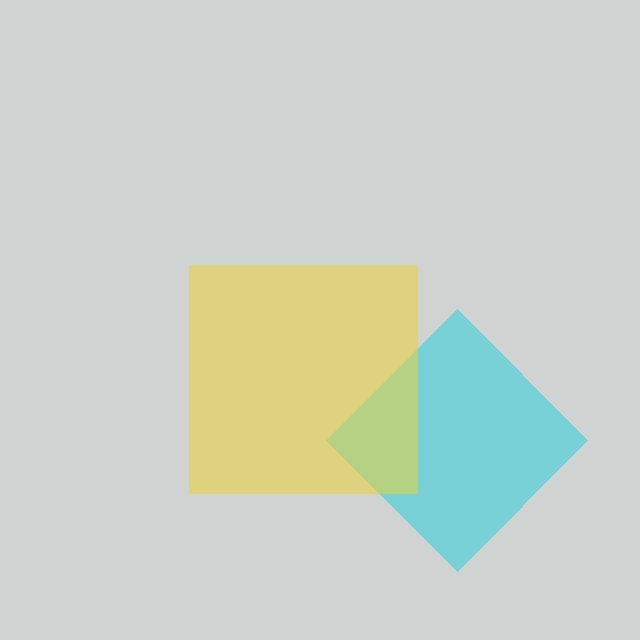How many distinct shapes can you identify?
There are 2 distinct shapes: a cyan diamond, a yellow square.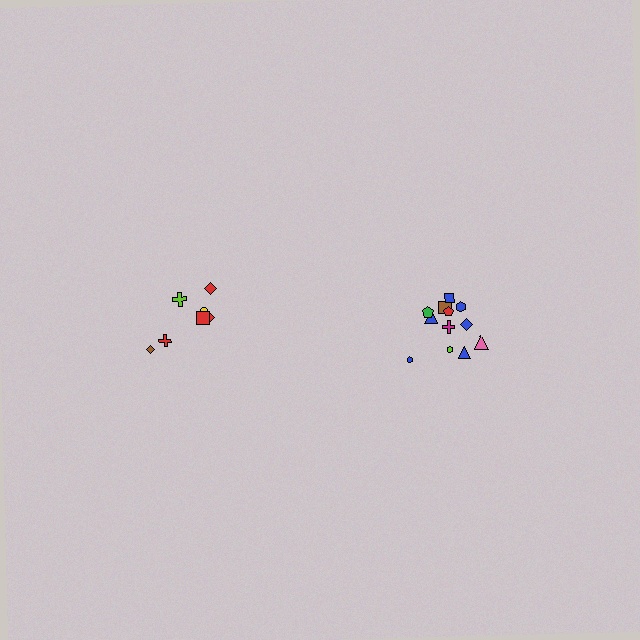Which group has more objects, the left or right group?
The right group.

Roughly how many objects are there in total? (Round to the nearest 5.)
Roughly 20 objects in total.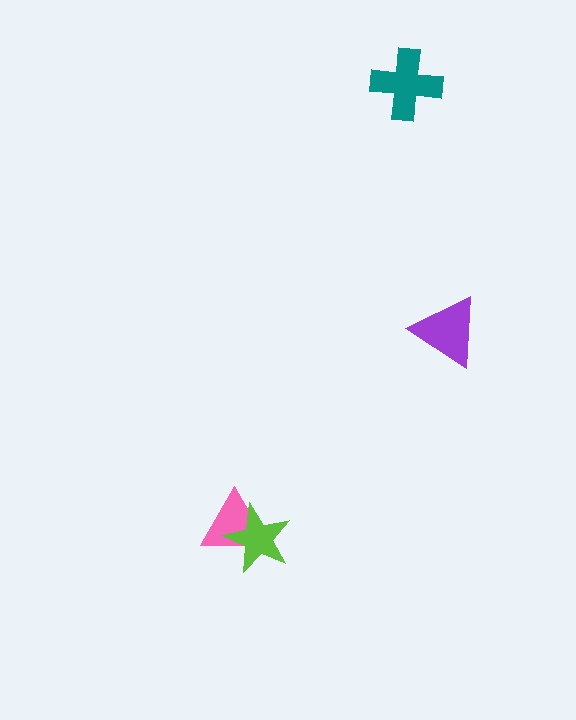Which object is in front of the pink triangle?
The lime star is in front of the pink triangle.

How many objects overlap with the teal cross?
0 objects overlap with the teal cross.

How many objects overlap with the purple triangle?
0 objects overlap with the purple triangle.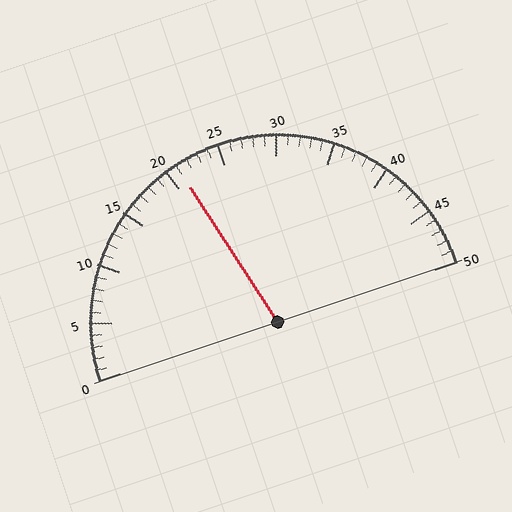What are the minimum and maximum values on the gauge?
The gauge ranges from 0 to 50.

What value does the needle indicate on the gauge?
The needle indicates approximately 21.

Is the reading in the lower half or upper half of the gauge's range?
The reading is in the lower half of the range (0 to 50).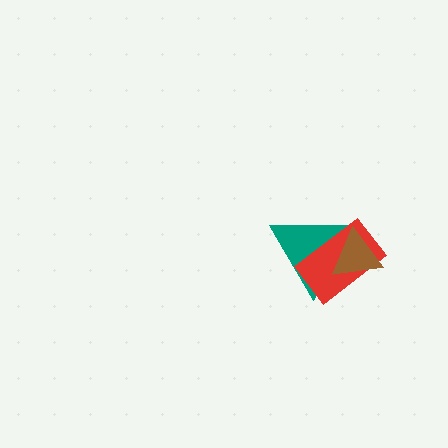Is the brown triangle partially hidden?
No, no other shape covers it.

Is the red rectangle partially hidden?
Yes, it is partially covered by another shape.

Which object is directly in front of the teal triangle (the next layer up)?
The red rectangle is directly in front of the teal triangle.